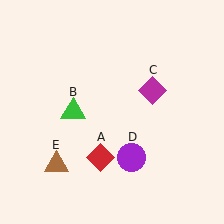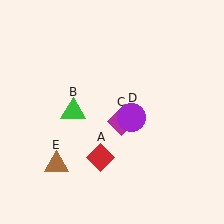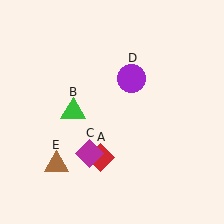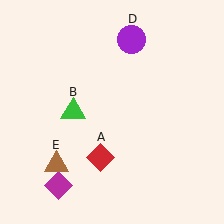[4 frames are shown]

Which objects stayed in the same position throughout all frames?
Red diamond (object A) and green triangle (object B) and brown triangle (object E) remained stationary.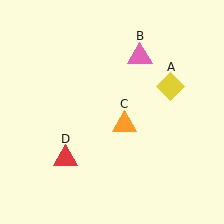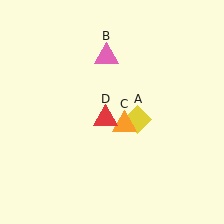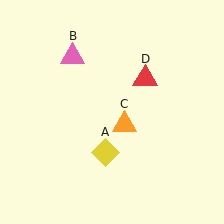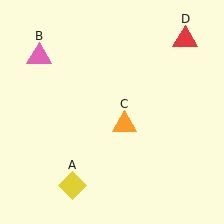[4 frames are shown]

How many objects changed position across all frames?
3 objects changed position: yellow diamond (object A), pink triangle (object B), red triangle (object D).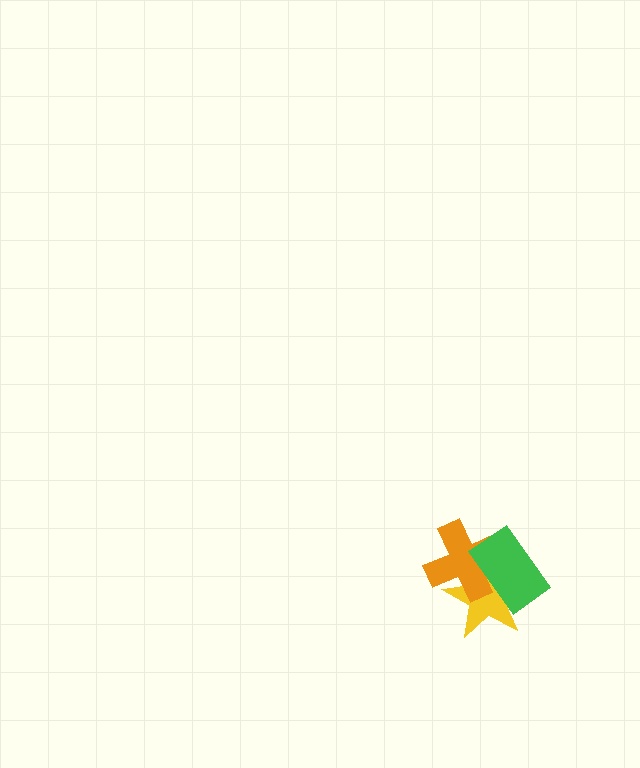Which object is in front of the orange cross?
The green rectangle is in front of the orange cross.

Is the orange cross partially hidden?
Yes, it is partially covered by another shape.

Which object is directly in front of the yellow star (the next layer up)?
The orange cross is directly in front of the yellow star.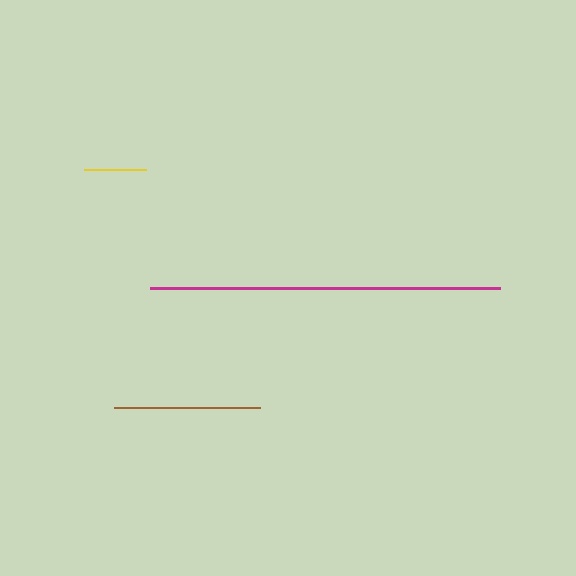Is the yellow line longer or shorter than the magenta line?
The magenta line is longer than the yellow line.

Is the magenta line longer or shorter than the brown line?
The magenta line is longer than the brown line.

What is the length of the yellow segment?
The yellow segment is approximately 62 pixels long.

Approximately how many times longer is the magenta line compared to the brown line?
The magenta line is approximately 2.4 times the length of the brown line.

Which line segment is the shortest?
The yellow line is the shortest at approximately 62 pixels.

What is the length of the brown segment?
The brown segment is approximately 146 pixels long.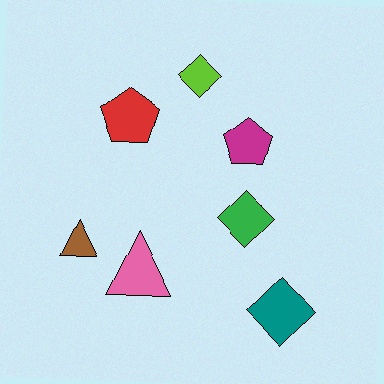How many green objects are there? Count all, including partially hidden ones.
There is 1 green object.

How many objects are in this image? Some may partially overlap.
There are 7 objects.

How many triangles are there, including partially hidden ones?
There are 2 triangles.